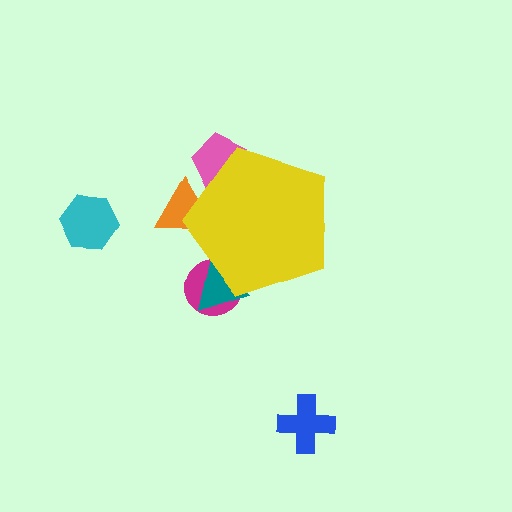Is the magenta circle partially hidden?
Yes, the magenta circle is partially hidden behind the yellow pentagon.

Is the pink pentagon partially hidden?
Yes, the pink pentagon is partially hidden behind the yellow pentagon.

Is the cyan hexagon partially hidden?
No, the cyan hexagon is fully visible.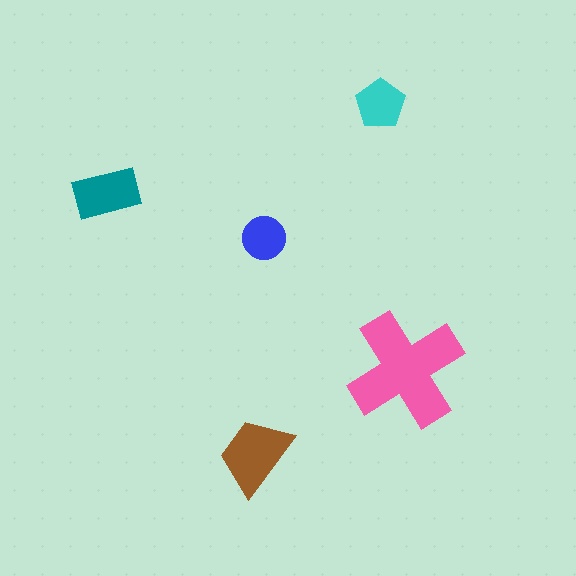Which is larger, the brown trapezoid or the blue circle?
The brown trapezoid.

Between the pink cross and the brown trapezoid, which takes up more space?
The pink cross.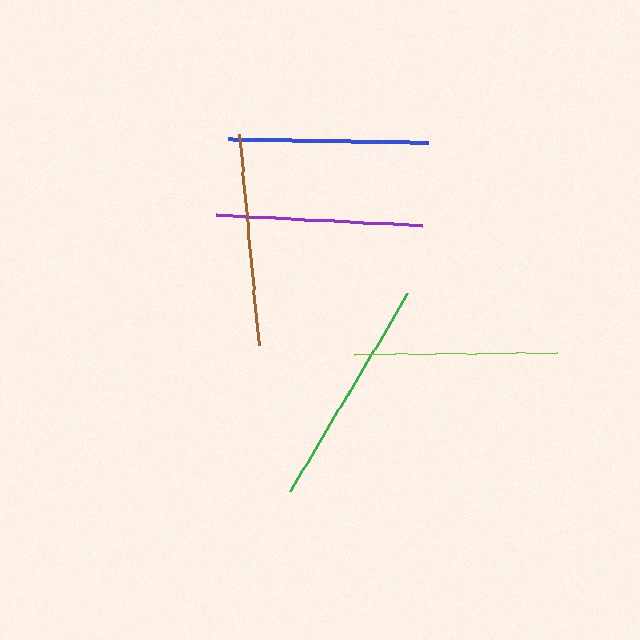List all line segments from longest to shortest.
From longest to shortest: green, brown, purple, lime, blue.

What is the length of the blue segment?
The blue segment is approximately 201 pixels long.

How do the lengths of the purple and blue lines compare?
The purple and blue lines are approximately the same length.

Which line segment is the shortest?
The blue line is the shortest at approximately 201 pixels.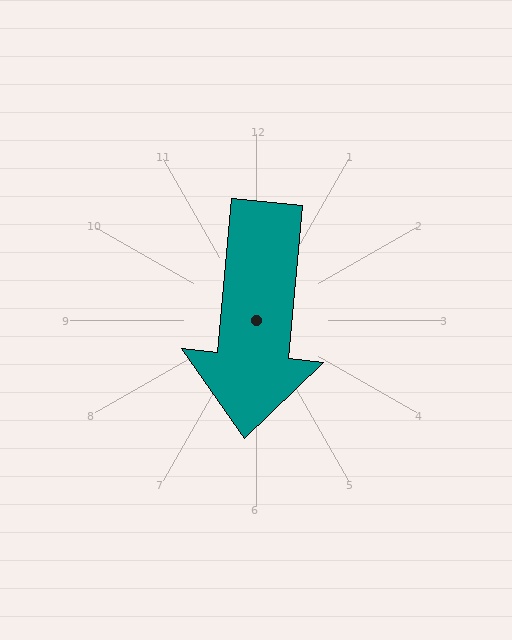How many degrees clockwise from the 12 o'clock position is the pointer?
Approximately 185 degrees.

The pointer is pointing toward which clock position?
Roughly 6 o'clock.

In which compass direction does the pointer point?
South.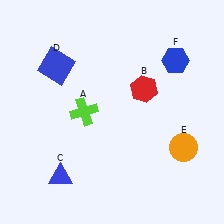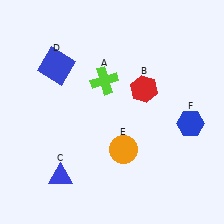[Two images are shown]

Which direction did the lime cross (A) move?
The lime cross (A) moved up.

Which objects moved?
The objects that moved are: the lime cross (A), the orange circle (E), the blue hexagon (F).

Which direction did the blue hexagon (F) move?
The blue hexagon (F) moved down.